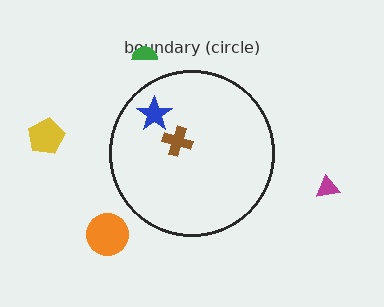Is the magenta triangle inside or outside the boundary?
Outside.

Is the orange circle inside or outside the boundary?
Outside.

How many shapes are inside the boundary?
2 inside, 4 outside.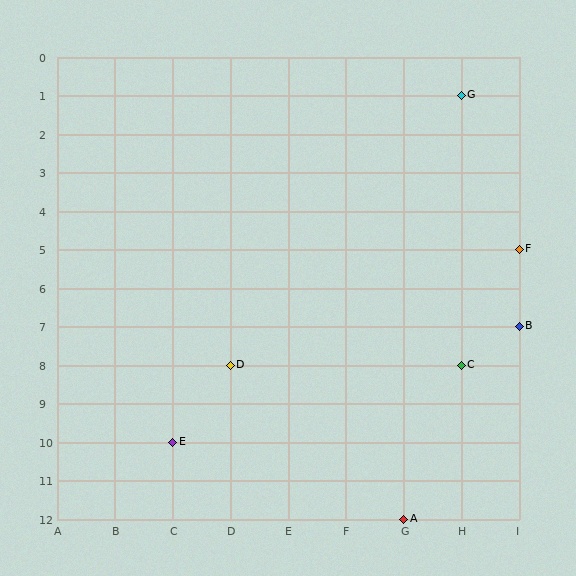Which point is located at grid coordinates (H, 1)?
Point G is at (H, 1).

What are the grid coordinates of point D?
Point D is at grid coordinates (D, 8).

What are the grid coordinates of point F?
Point F is at grid coordinates (I, 5).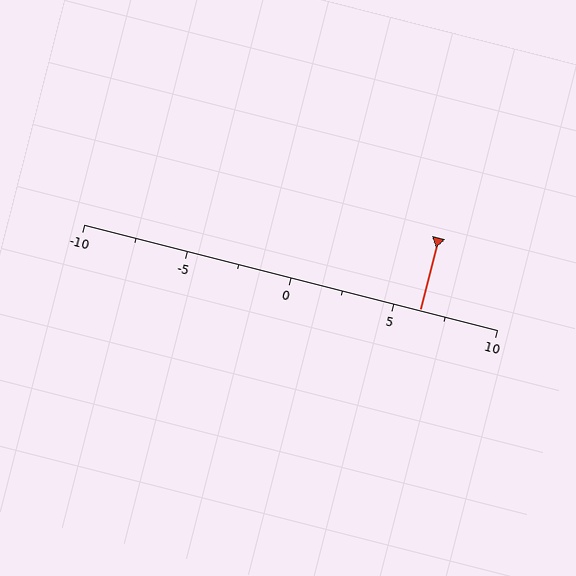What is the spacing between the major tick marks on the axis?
The major ticks are spaced 5 apart.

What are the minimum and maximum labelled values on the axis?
The axis runs from -10 to 10.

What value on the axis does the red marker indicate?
The marker indicates approximately 6.2.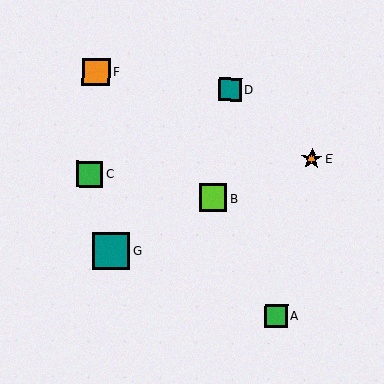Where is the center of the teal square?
The center of the teal square is at (112, 250).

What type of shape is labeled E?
Shape E is an orange star.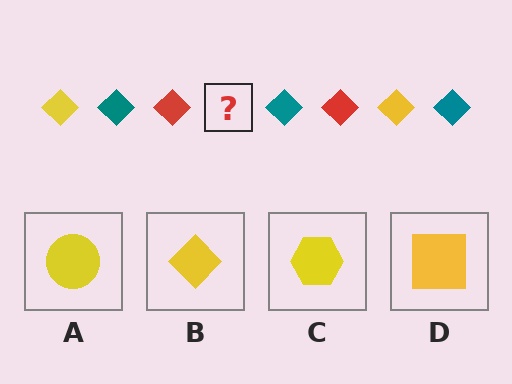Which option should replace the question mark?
Option B.